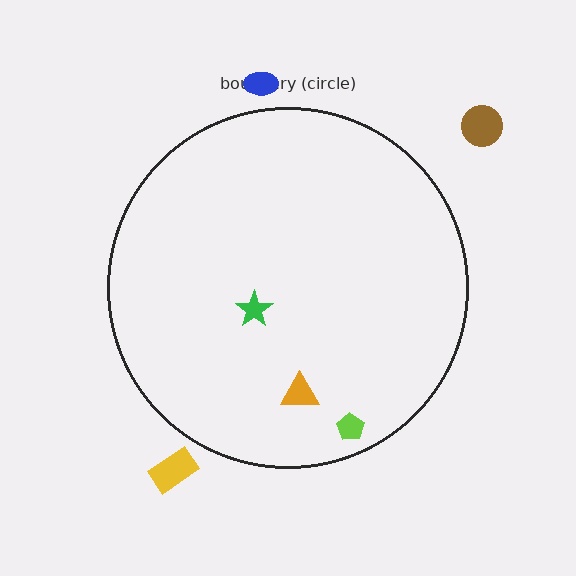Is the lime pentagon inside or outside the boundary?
Inside.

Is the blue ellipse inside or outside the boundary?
Outside.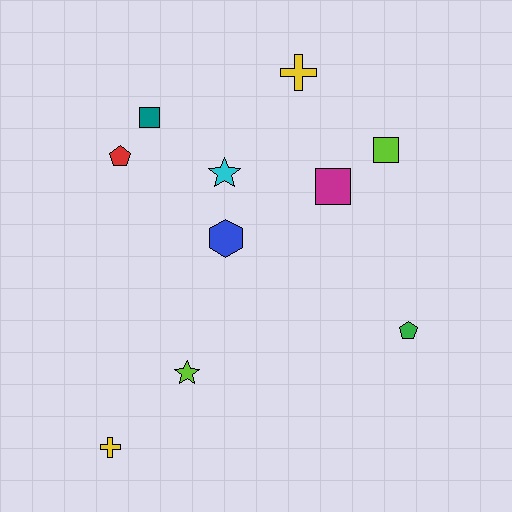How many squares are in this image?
There are 3 squares.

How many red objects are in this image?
There is 1 red object.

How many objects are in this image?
There are 10 objects.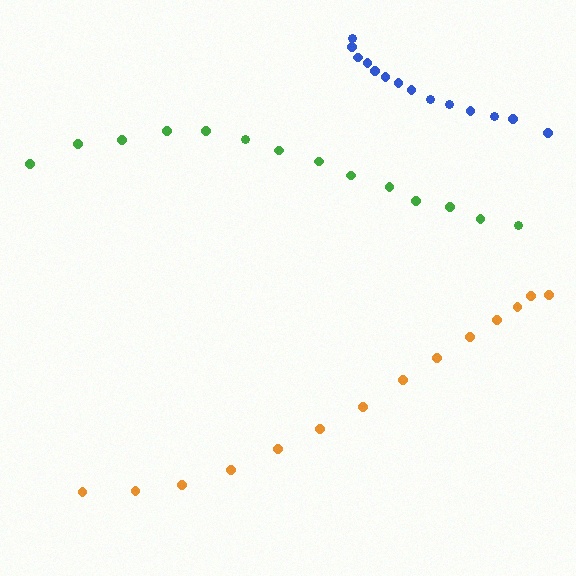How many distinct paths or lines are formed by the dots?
There are 3 distinct paths.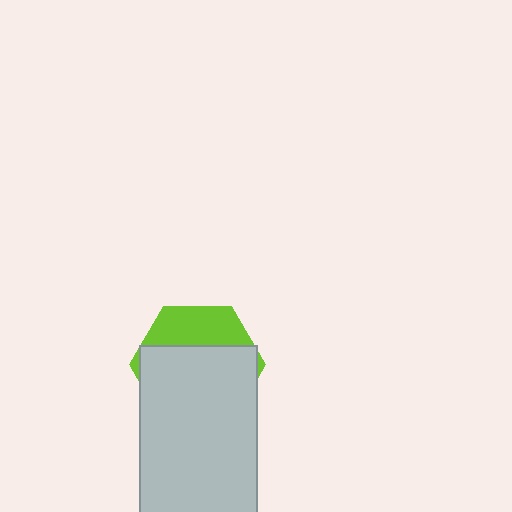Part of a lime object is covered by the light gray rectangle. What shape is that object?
It is a hexagon.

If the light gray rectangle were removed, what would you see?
You would see the complete lime hexagon.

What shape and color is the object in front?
The object in front is a light gray rectangle.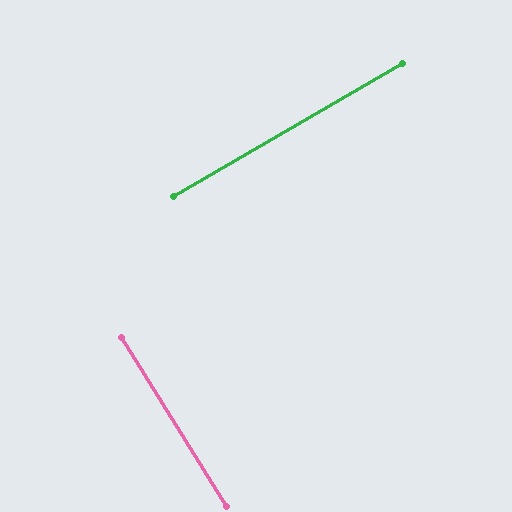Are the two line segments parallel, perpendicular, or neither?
Perpendicular — they meet at approximately 88°.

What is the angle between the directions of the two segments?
Approximately 88 degrees.